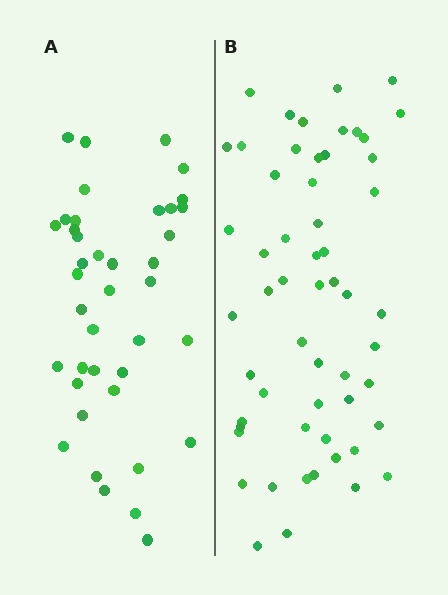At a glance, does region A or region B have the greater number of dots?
Region B (the right region) has more dots.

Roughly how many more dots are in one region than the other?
Region B has approximately 15 more dots than region A.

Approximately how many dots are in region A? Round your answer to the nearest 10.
About 40 dots.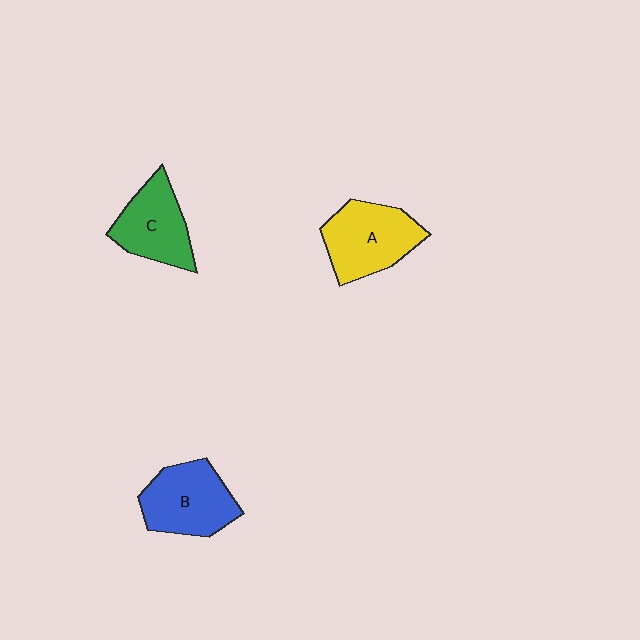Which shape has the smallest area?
Shape C (green).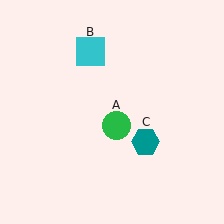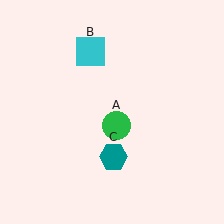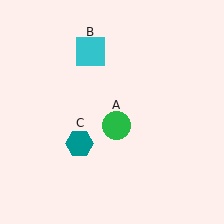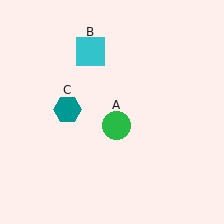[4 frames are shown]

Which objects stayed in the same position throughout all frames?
Green circle (object A) and cyan square (object B) remained stationary.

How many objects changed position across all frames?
1 object changed position: teal hexagon (object C).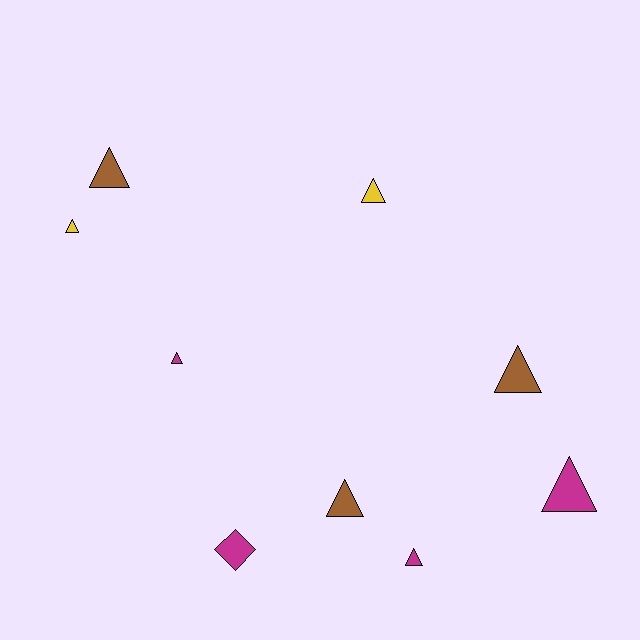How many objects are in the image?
There are 9 objects.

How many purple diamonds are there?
There are no purple diamonds.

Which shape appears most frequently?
Triangle, with 8 objects.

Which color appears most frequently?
Magenta, with 4 objects.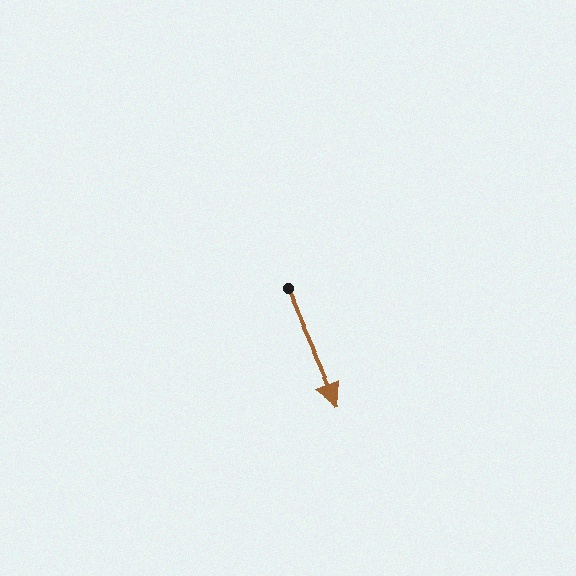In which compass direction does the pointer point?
Southeast.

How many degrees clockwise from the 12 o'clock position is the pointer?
Approximately 156 degrees.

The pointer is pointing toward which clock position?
Roughly 5 o'clock.